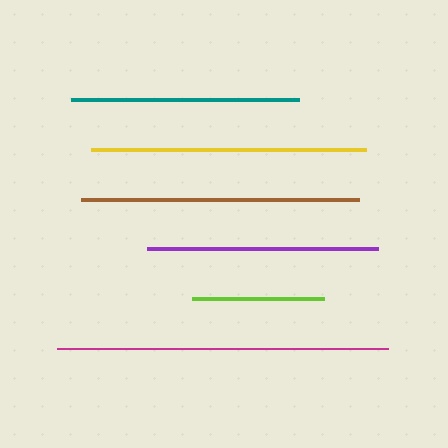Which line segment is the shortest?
The lime line is the shortest at approximately 131 pixels.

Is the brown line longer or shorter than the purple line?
The brown line is longer than the purple line.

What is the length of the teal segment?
The teal segment is approximately 228 pixels long.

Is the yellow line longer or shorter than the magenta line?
The magenta line is longer than the yellow line.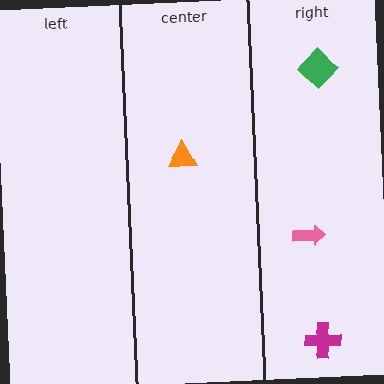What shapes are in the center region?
The orange triangle.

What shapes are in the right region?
The green diamond, the magenta cross, the pink arrow.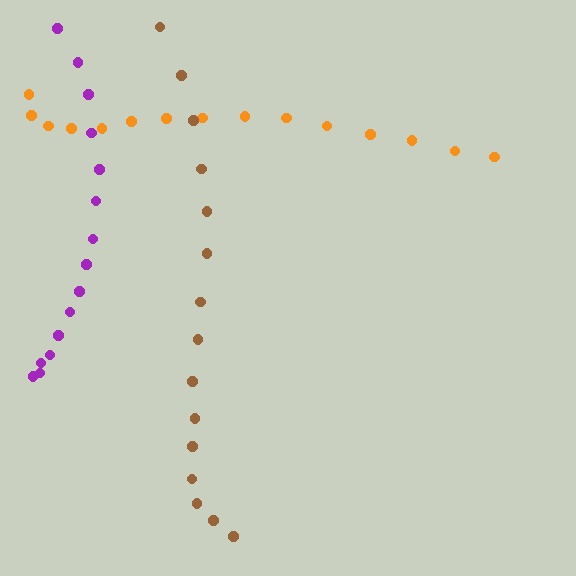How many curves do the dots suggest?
There are 3 distinct paths.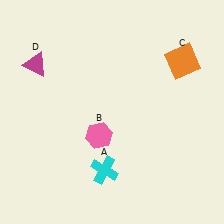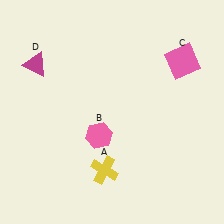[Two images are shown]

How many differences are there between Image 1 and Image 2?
There are 2 differences between the two images.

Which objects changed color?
A changed from cyan to yellow. C changed from orange to pink.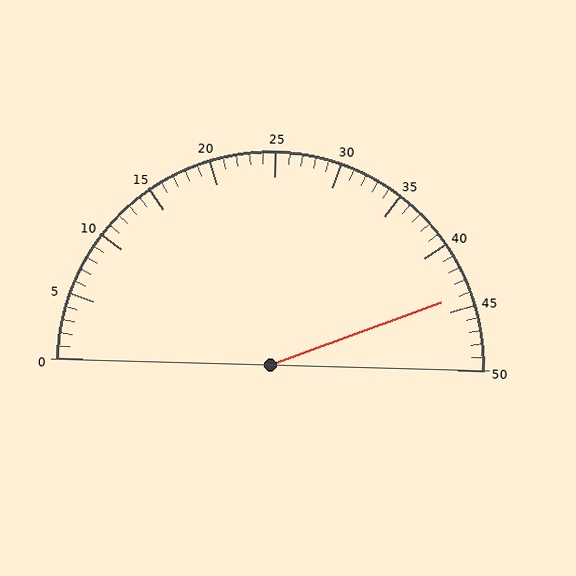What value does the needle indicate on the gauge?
The needle indicates approximately 44.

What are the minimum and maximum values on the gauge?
The gauge ranges from 0 to 50.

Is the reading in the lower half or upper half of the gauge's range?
The reading is in the upper half of the range (0 to 50).